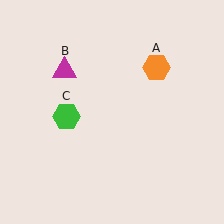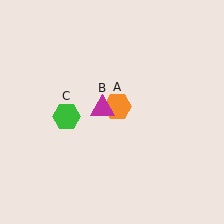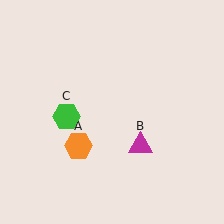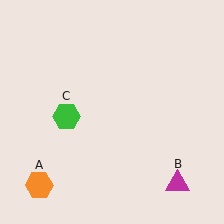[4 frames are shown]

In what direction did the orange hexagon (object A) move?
The orange hexagon (object A) moved down and to the left.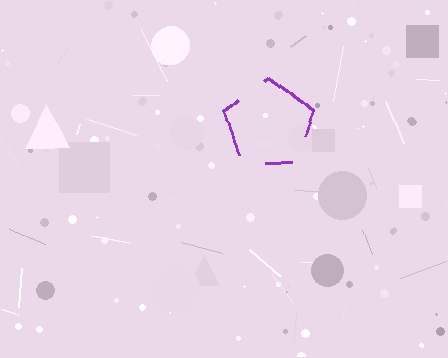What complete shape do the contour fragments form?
The contour fragments form a pentagon.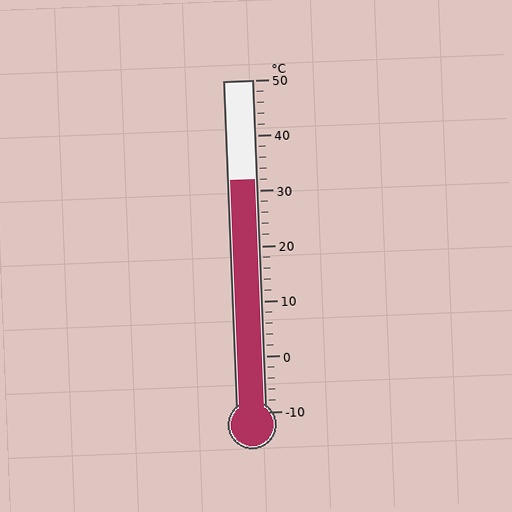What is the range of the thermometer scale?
The thermometer scale ranges from -10°C to 50°C.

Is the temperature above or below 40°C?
The temperature is below 40°C.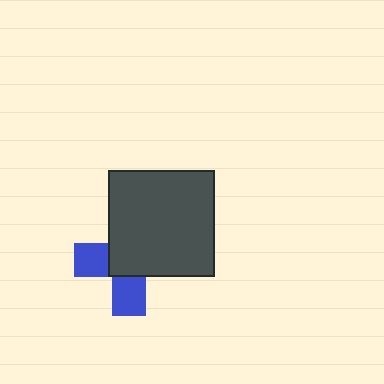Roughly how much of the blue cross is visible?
A small part of it is visible (roughly 38%).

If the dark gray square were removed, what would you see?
You would see the complete blue cross.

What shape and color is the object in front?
The object in front is a dark gray square.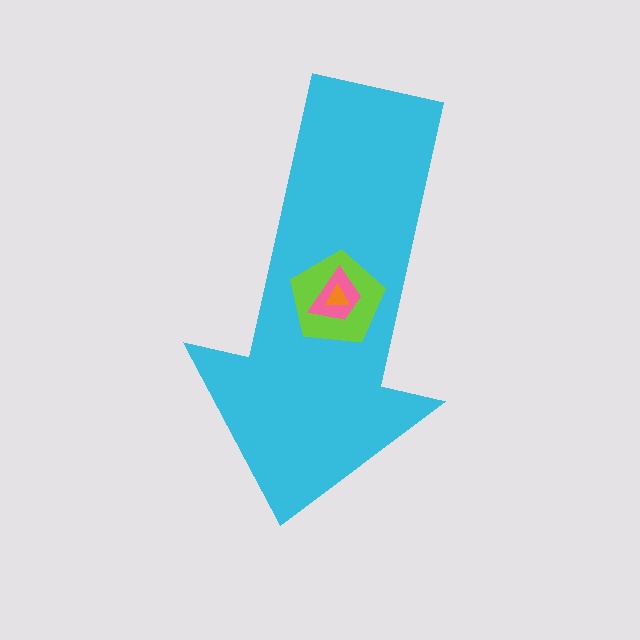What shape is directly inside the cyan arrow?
The lime pentagon.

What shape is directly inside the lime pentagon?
The pink trapezoid.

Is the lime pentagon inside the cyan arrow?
Yes.